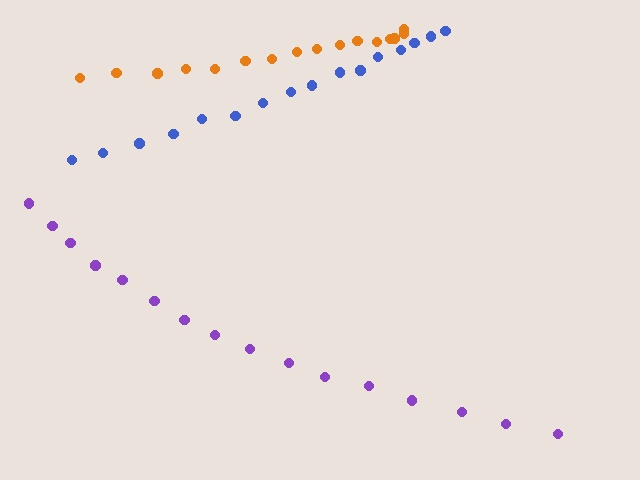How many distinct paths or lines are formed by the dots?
There are 3 distinct paths.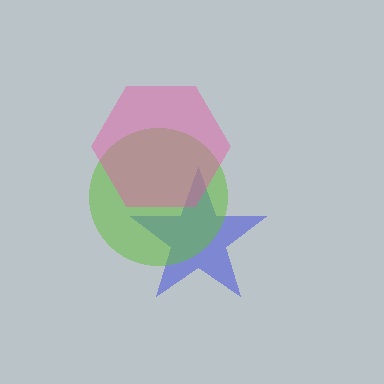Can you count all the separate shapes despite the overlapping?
Yes, there are 3 separate shapes.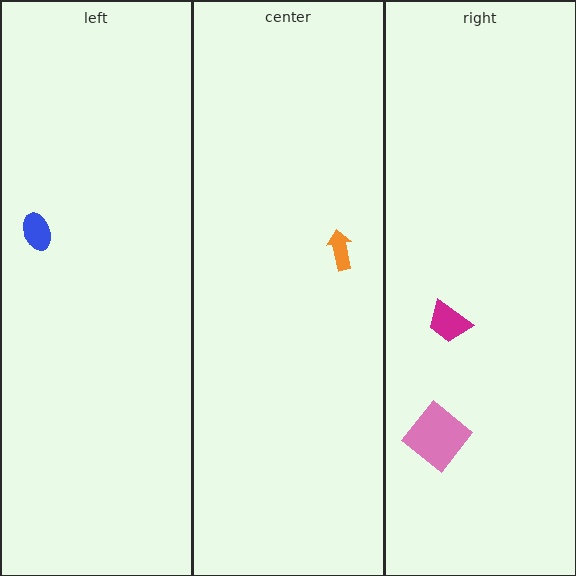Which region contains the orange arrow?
The center region.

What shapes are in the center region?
The orange arrow.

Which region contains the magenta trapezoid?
The right region.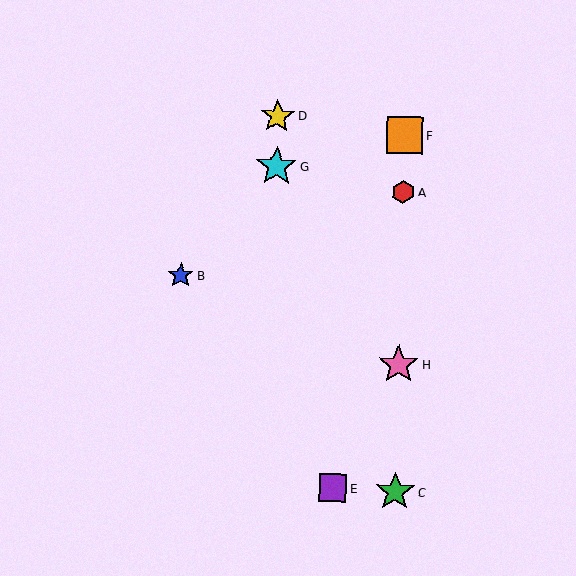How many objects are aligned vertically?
4 objects (A, C, F, H) are aligned vertically.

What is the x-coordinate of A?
Object A is at x≈403.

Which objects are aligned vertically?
Objects A, C, F, H are aligned vertically.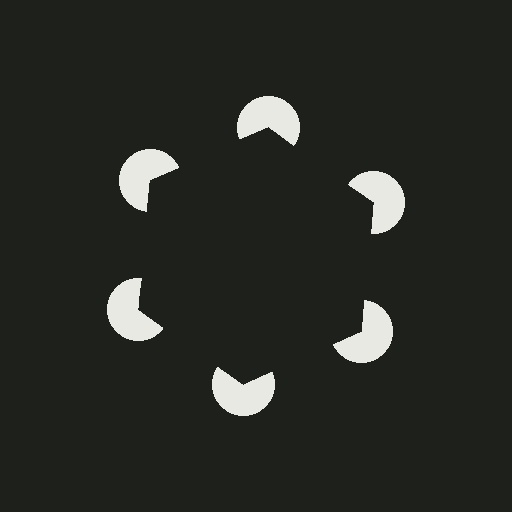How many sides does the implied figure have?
6 sides.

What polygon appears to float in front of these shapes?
An illusory hexagon — its edges are inferred from the aligned wedge cuts in the pac-man discs, not physically drawn.